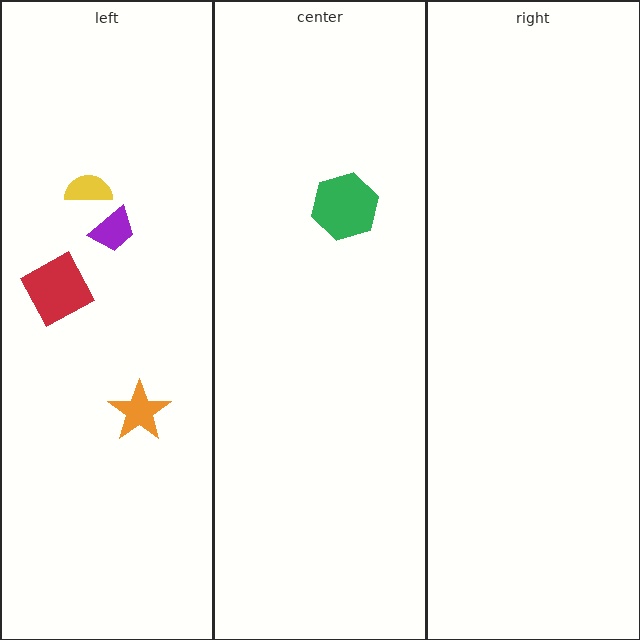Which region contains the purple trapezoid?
The left region.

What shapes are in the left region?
The yellow semicircle, the red square, the orange star, the purple trapezoid.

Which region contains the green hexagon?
The center region.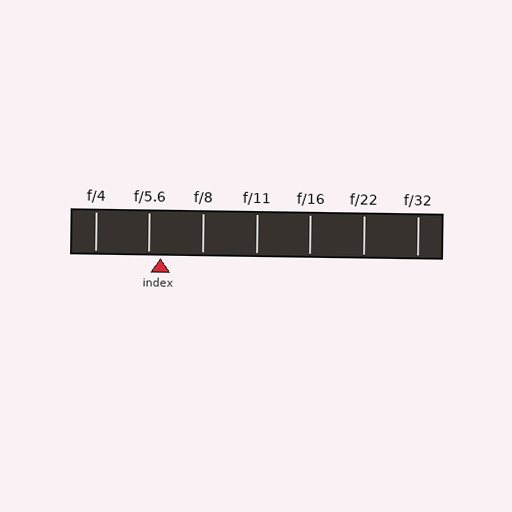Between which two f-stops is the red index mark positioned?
The index mark is between f/5.6 and f/8.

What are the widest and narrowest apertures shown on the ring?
The widest aperture shown is f/4 and the narrowest is f/32.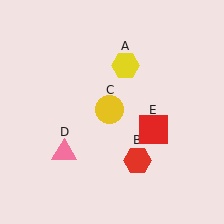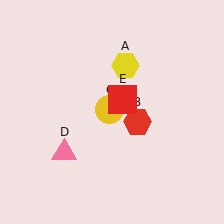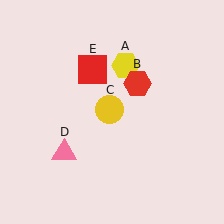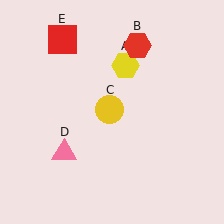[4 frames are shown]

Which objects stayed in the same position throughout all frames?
Yellow hexagon (object A) and yellow circle (object C) and pink triangle (object D) remained stationary.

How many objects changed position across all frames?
2 objects changed position: red hexagon (object B), red square (object E).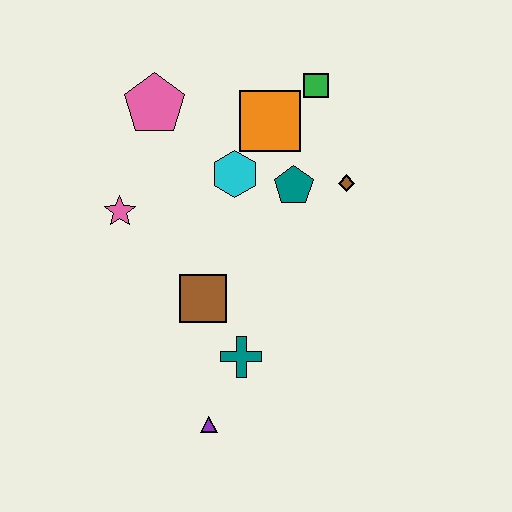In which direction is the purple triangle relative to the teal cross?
The purple triangle is below the teal cross.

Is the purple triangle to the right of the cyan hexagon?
No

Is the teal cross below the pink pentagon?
Yes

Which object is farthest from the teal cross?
The green square is farthest from the teal cross.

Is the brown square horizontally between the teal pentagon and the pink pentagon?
Yes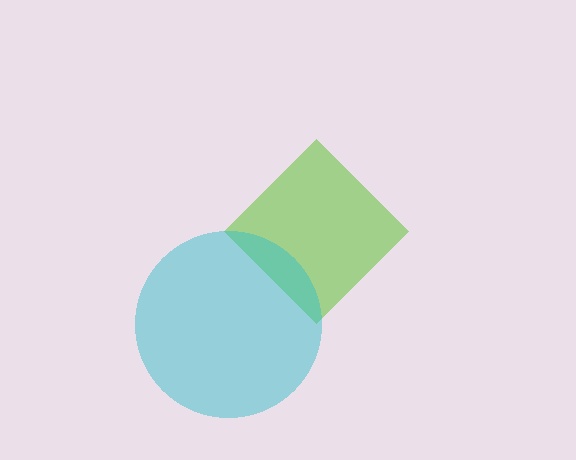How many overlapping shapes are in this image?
There are 2 overlapping shapes in the image.